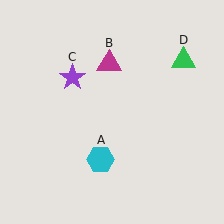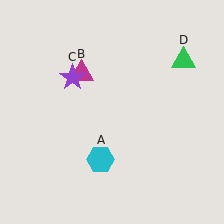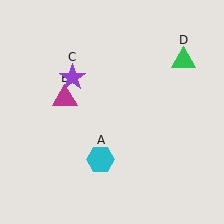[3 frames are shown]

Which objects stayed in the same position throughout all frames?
Cyan hexagon (object A) and purple star (object C) and green triangle (object D) remained stationary.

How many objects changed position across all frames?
1 object changed position: magenta triangle (object B).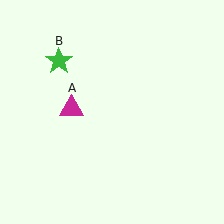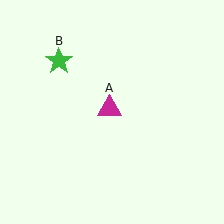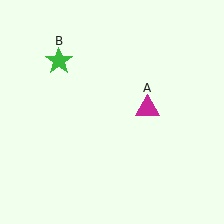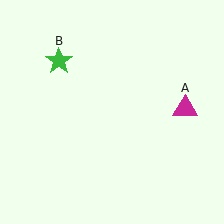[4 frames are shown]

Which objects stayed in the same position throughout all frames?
Green star (object B) remained stationary.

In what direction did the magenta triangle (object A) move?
The magenta triangle (object A) moved right.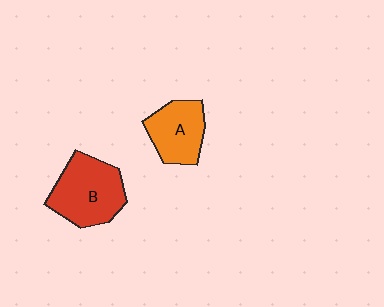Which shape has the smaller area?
Shape A (orange).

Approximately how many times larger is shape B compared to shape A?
Approximately 1.4 times.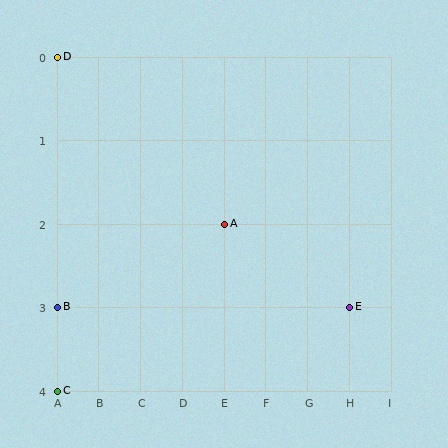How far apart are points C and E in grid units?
Points C and E are 7 columns and 1 row apart (about 7.1 grid units diagonally).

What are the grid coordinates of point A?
Point A is at grid coordinates (E, 2).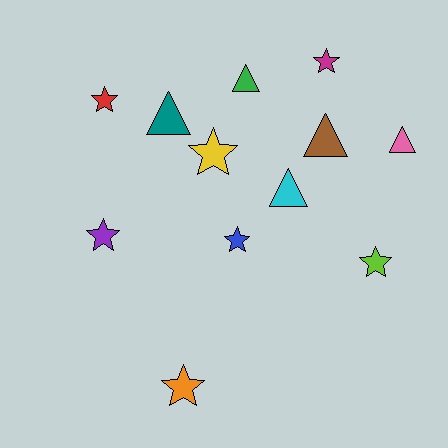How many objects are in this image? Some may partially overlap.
There are 12 objects.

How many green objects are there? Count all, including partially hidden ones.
There is 1 green object.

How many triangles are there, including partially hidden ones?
There are 5 triangles.